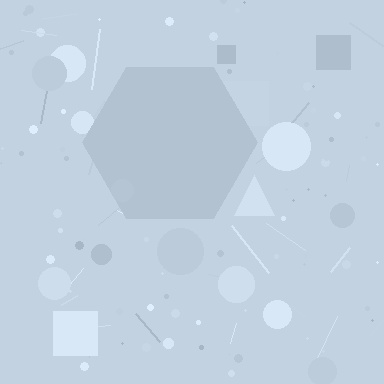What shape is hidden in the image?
A hexagon is hidden in the image.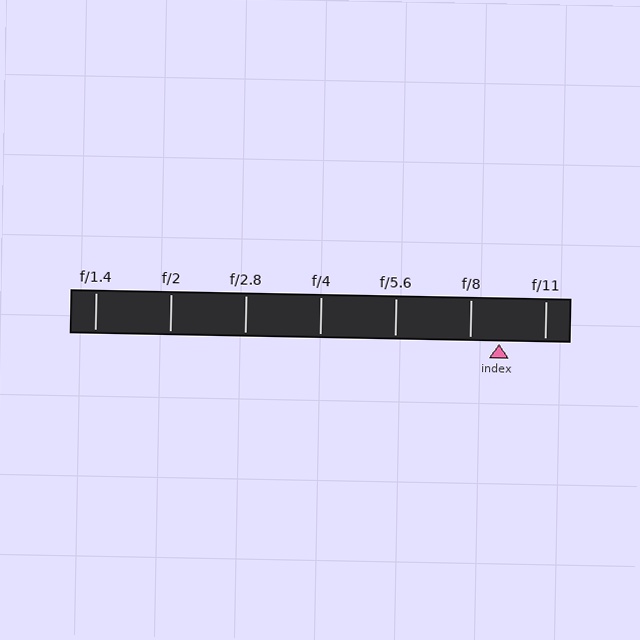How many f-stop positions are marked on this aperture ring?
There are 7 f-stop positions marked.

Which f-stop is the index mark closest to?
The index mark is closest to f/8.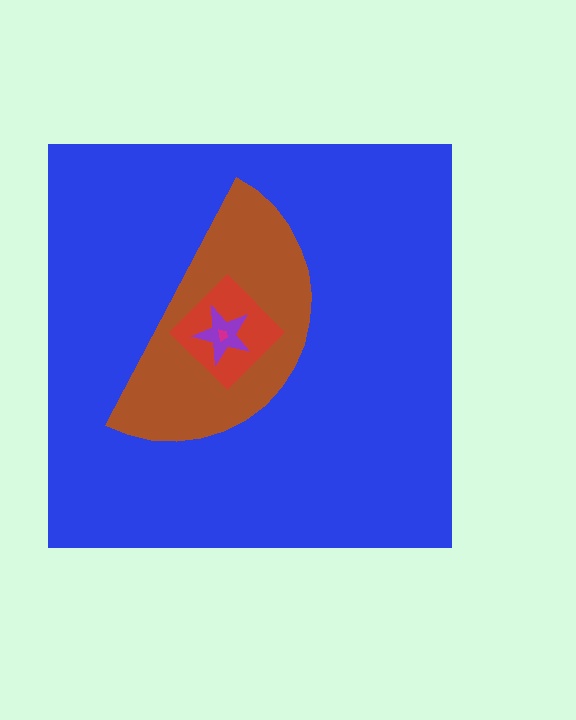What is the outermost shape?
The blue square.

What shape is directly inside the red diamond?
The purple star.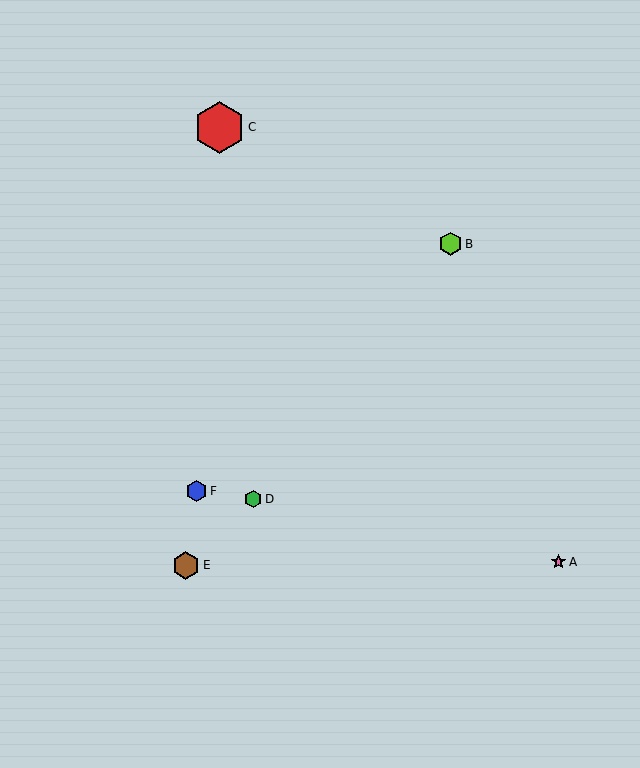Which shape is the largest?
The red hexagon (labeled C) is the largest.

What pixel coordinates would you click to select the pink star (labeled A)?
Click at (558, 562) to select the pink star A.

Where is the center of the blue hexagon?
The center of the blue hexagon is at (196, 491).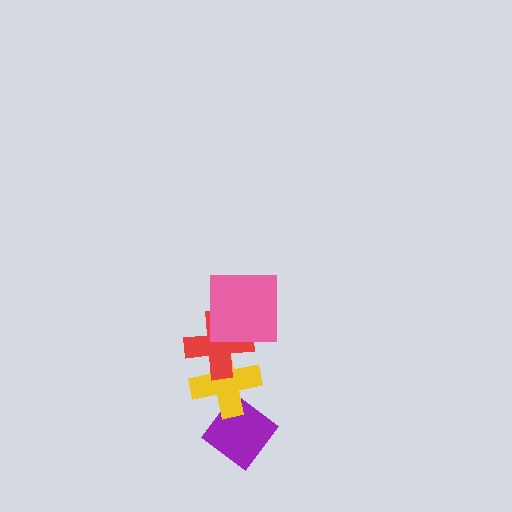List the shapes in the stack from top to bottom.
From top to bottom: the pink square, the red cross, the yellow cross, the purple diamond.